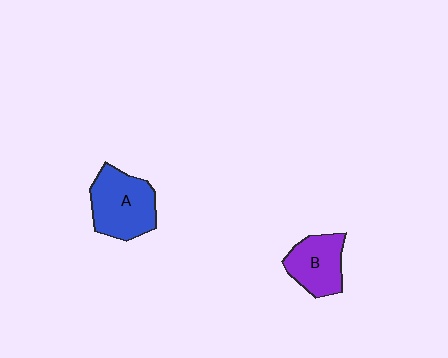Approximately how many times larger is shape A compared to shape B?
Approximately 1.3 times.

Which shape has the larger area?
Shape A (blue).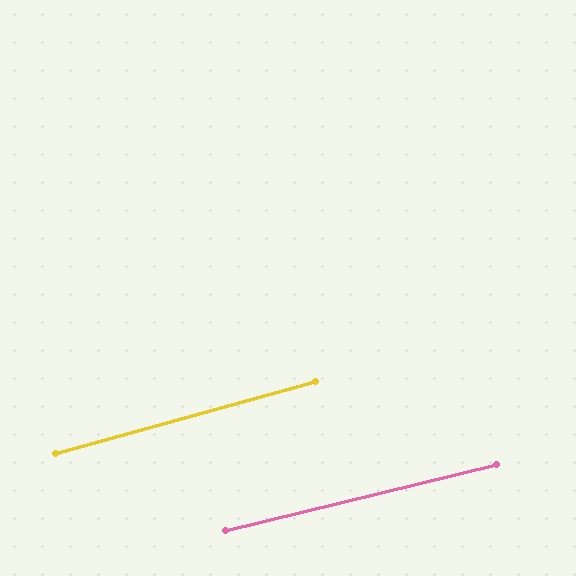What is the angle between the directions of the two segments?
Approximately 2 degrees.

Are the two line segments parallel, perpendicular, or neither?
Parallel — their directions differ by only 1.8°.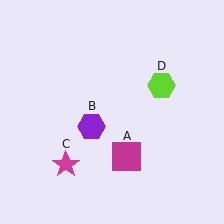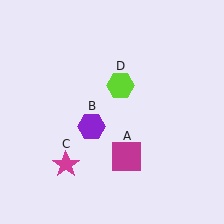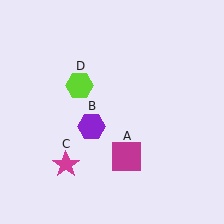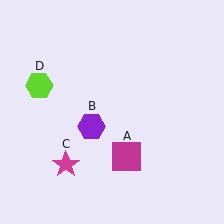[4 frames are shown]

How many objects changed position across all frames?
1 object changed position: lime hexagon (object D).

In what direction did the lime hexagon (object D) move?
The lime hexagon (object D) moved left.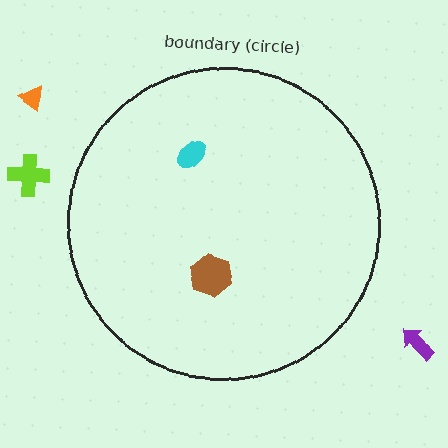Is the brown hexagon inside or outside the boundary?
Inside.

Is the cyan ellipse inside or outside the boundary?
Inside.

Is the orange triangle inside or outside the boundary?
Outside.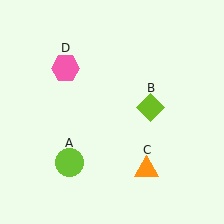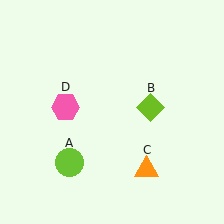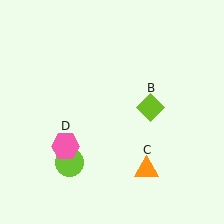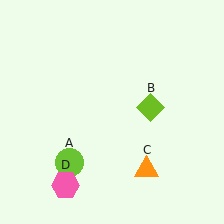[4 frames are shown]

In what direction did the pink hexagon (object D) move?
The pink hexagon (object D) moved down.